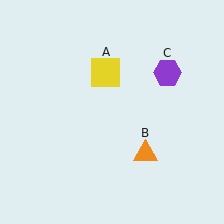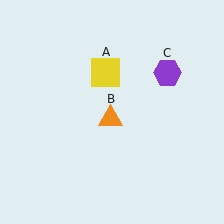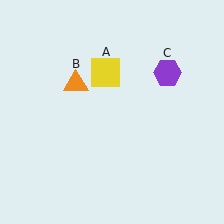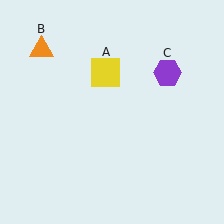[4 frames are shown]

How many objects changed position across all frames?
1 object changed position: orange triangle (object B).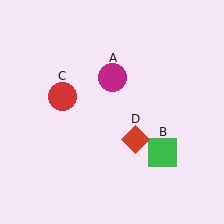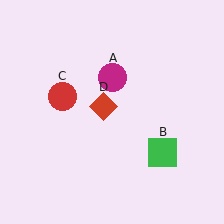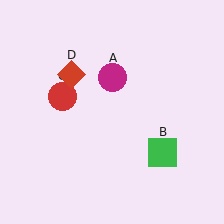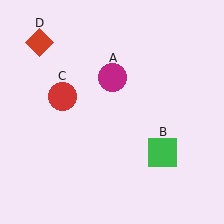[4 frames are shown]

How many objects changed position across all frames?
1 object changed position: red diamond (object D).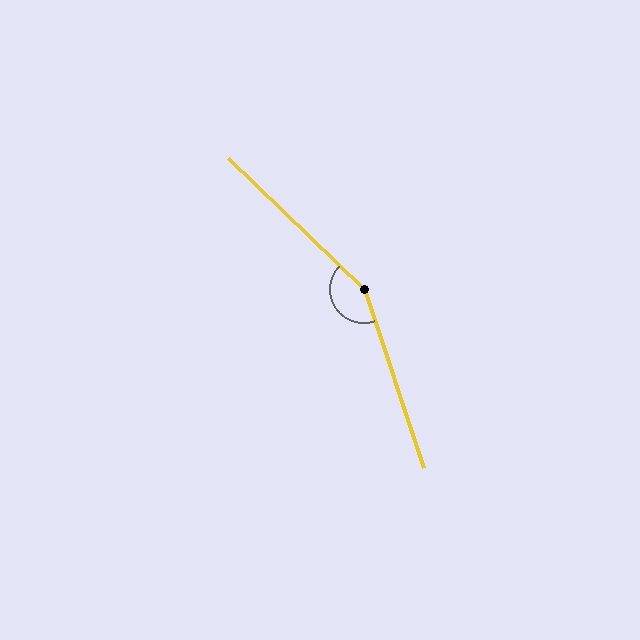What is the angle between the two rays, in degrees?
Approximately 152 degrees.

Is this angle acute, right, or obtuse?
It is obtuse.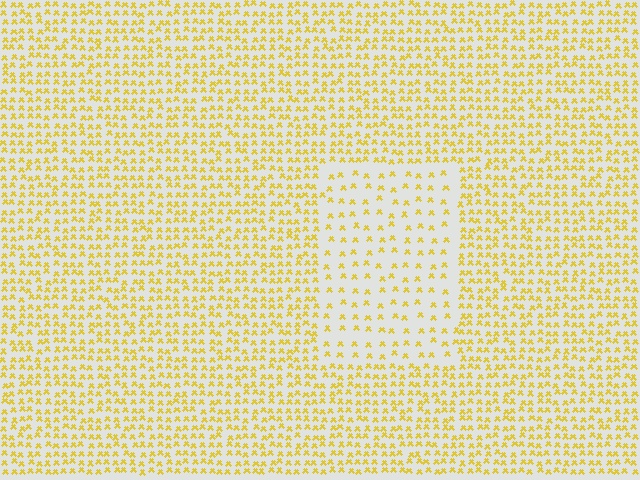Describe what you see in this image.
The image contains small yellow elements arranged at two different densities. A rectangle-shaped region is visible where the elements are less densely packed than the surrounding area.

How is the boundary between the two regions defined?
The boundary is defined by a change in element density (approximately 2.2x ratio). All elements are the same color, size, and shape.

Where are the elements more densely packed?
The elements are more densely packed outside the rectangle boundary.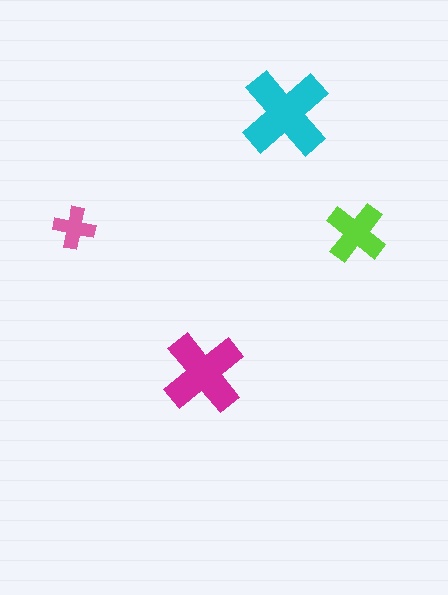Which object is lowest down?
The magenta cross is bottommost.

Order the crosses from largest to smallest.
the cyan one, the magenta one, the lime one, the pink one.